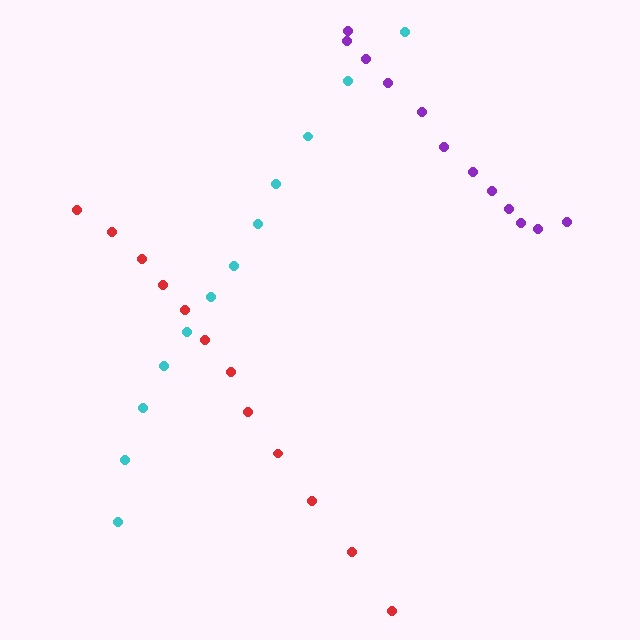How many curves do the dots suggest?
There are 3 distinct paths.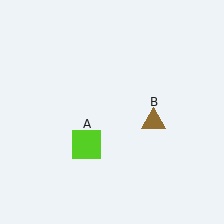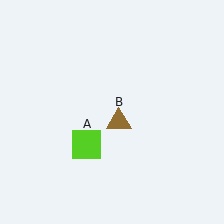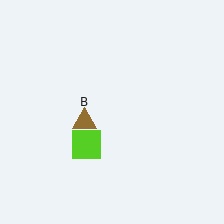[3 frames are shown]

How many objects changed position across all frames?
1 object changed position: brown triangle (object B).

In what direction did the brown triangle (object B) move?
The brown triangle (object B) moved left.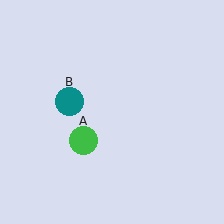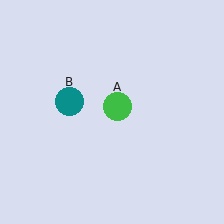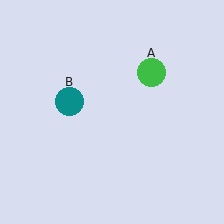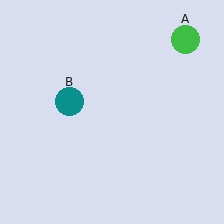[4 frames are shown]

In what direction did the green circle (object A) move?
The green circle (object A) moved up and to the right.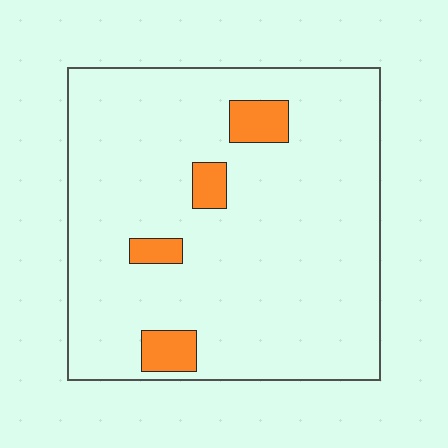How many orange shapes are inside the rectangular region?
4.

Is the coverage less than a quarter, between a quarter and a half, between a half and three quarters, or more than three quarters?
Less than a quarter.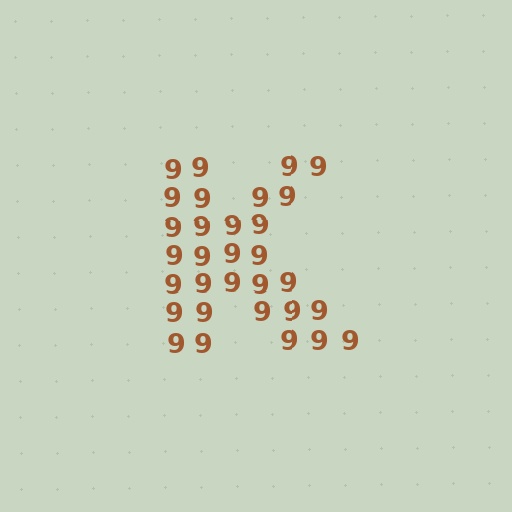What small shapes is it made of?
It is made of small digit 9's.